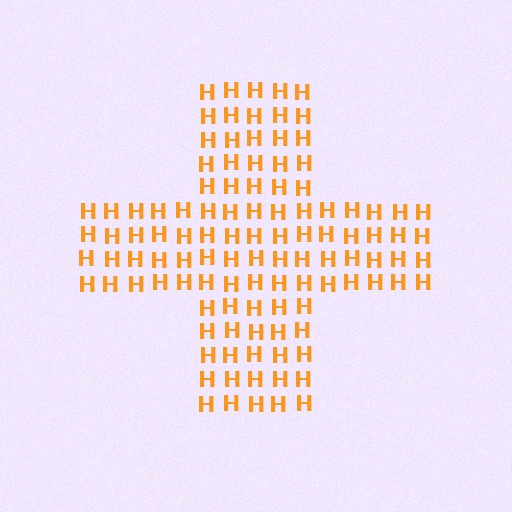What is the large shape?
The large shape is a cross.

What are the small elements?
The small elements are letter H's.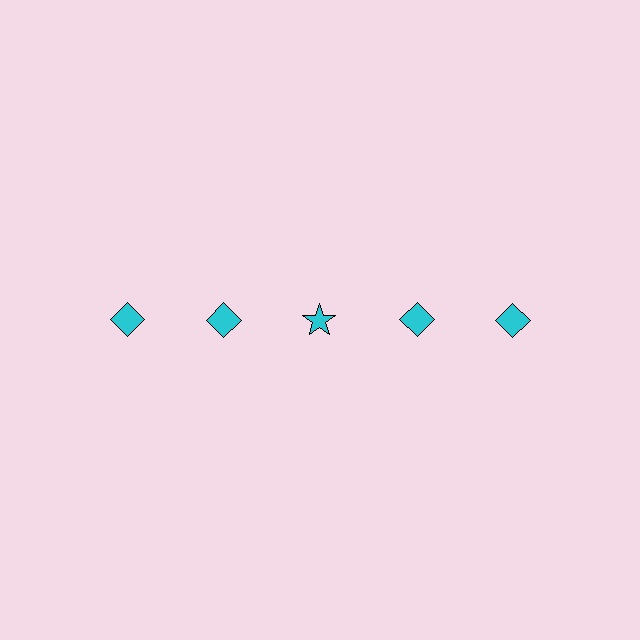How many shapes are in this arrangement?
There are 5 shapes arranged in a grid pattern.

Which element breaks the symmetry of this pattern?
The cyan star in the top row, center column breaks the symmetry. All other shapes are cyan diamonds.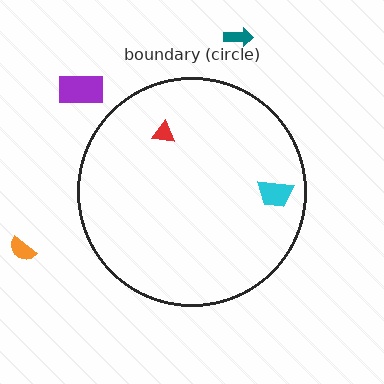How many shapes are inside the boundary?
2 inside, 3 outside.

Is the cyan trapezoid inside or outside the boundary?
Inside.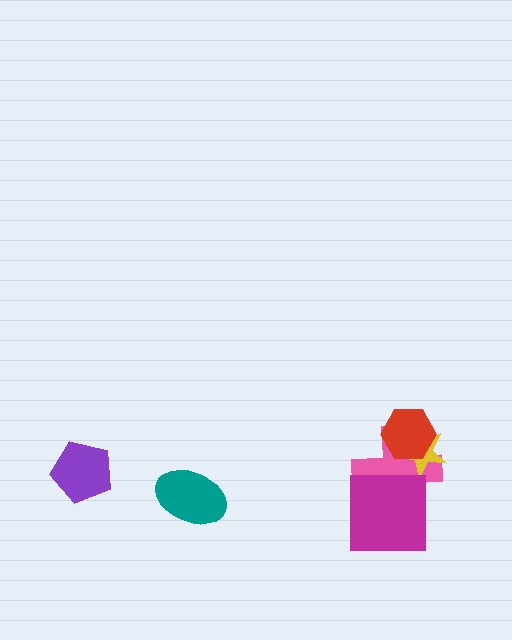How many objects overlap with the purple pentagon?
0 objects overlap with the purple pentagon.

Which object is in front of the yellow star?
The red hexagon is in front of the yellow star.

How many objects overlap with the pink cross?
3 objects overlap with the pink cross.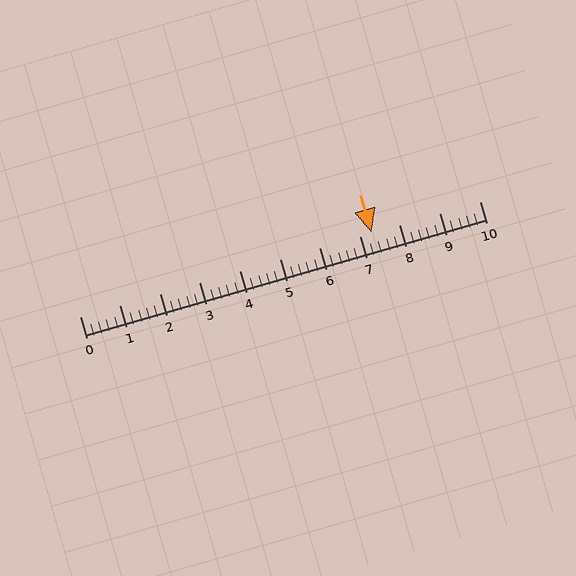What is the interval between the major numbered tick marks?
The major tick marks are spaced 1 units apart.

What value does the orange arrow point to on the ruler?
The orange arrow points to approximately 7.3.